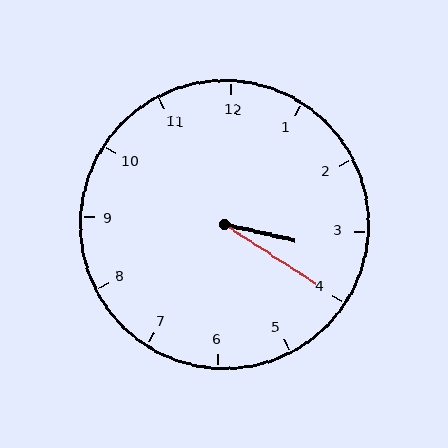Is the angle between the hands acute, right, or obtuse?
It is acute.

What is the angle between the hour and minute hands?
Approximately 20 degrees.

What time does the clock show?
3:20.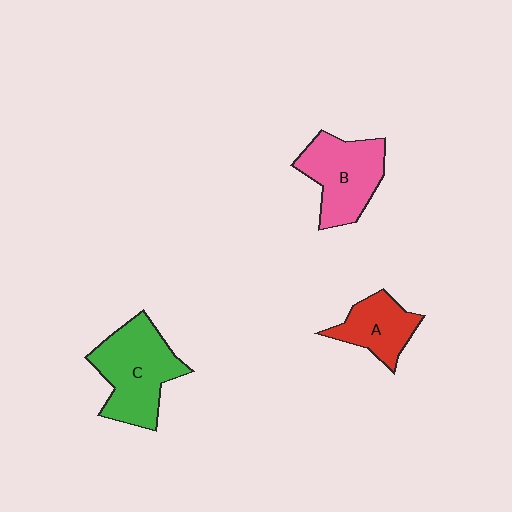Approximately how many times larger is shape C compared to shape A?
Approximately 1.7 times.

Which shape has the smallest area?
Shape A (red).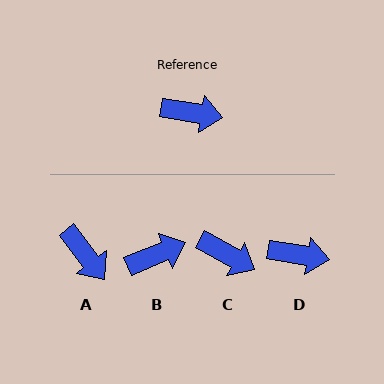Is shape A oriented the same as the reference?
No, it is off by about 44 degrees.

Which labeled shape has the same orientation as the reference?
D.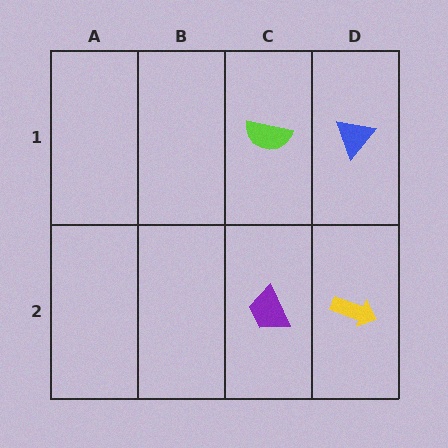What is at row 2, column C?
A purple trapezoid.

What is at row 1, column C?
A lime semicircle.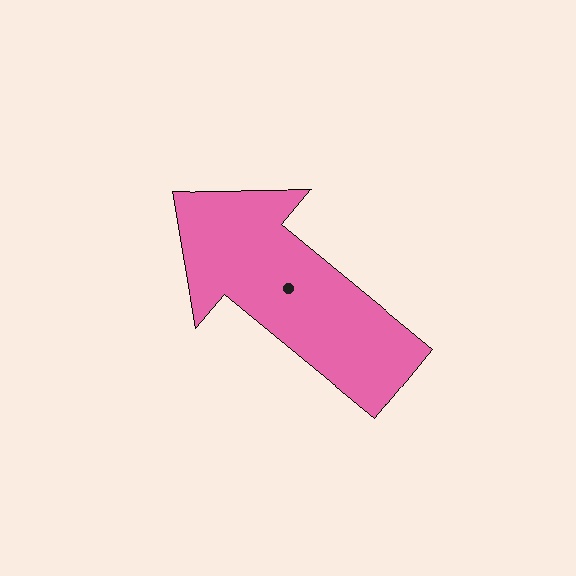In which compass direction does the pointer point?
Northwest.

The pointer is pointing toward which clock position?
Roughly 10 o'clock.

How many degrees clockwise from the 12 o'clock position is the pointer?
Approximately 309 degrees.